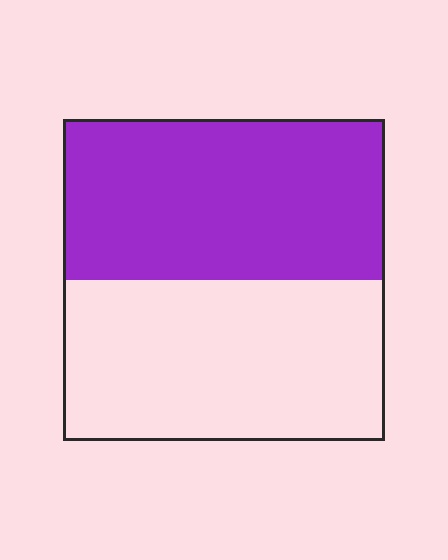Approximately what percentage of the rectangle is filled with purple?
Approximately 50%.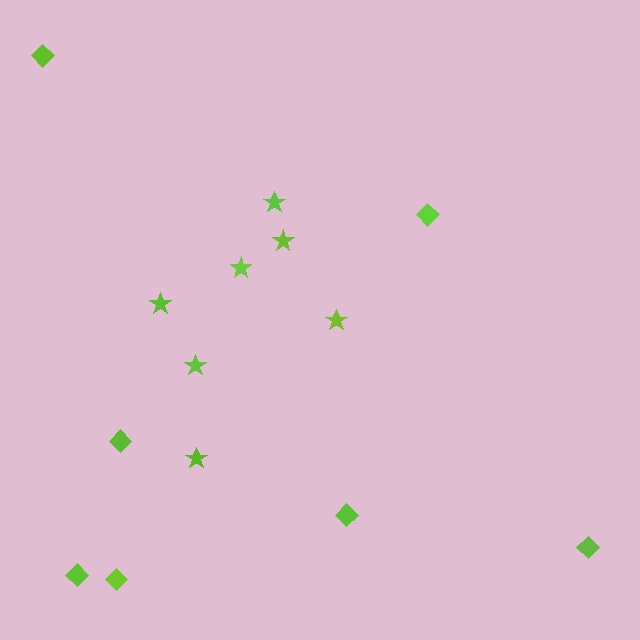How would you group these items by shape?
There are 2 groups: one group of diamonds (7) and one group of stars (7).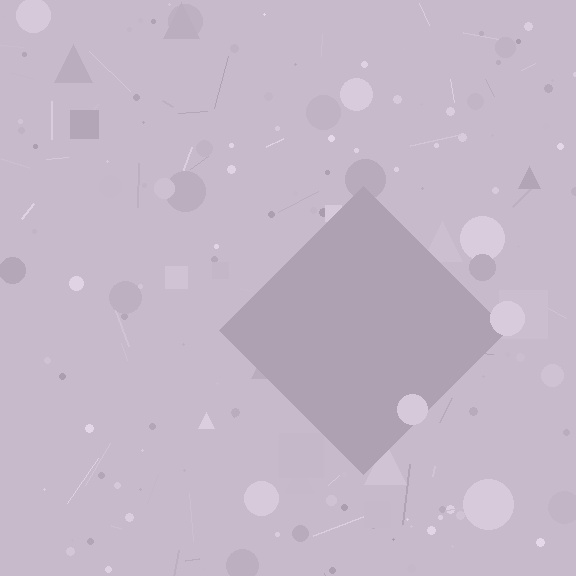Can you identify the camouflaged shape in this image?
The camouflaged shape is a diamond.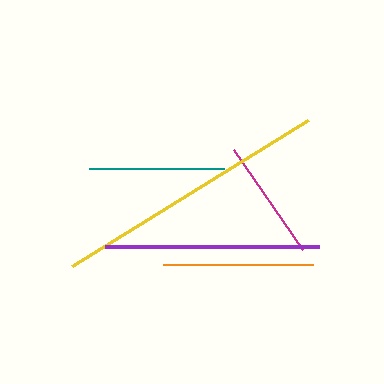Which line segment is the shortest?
The magenta line is the shortest at approximately 121 pixels.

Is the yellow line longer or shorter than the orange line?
The yellow line is longer than the orange line.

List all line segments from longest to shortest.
From longest to shortest: yellow, purple, orange, teal, magenta.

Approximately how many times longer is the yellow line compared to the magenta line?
The yellow line is approximately 2.3 times the length of the magenta line.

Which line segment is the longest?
The yellow line is the longest at approximately 278 pixels.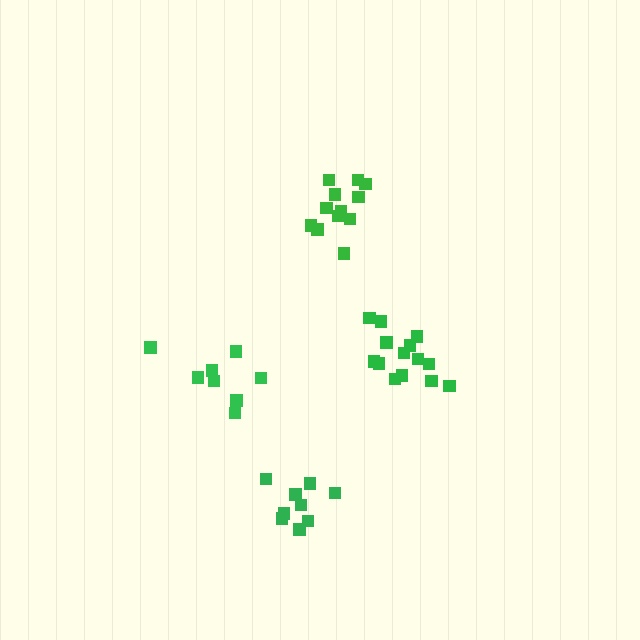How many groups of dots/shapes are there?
There are 4 groups.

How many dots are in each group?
Group 1: 8 dots, Group 2: 9 dots, Group 3: 14 dots, Group 4: 12 dots (43 total).